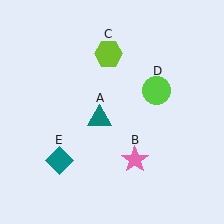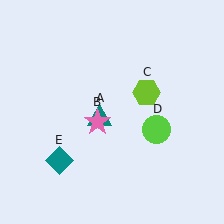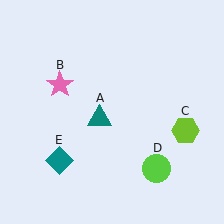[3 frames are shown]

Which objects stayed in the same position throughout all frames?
Teal triangle (object A) and teal diamond (object E) remained stationary.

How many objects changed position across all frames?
3 objects changed position: pink star (object B), lime hexagon (object C), lime circle (object D).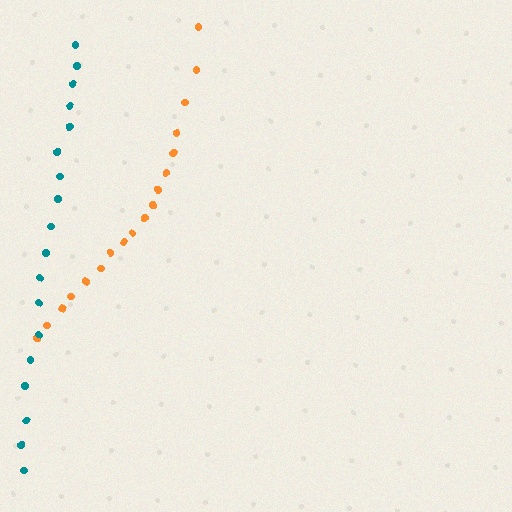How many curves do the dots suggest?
There are 2 distinct paths.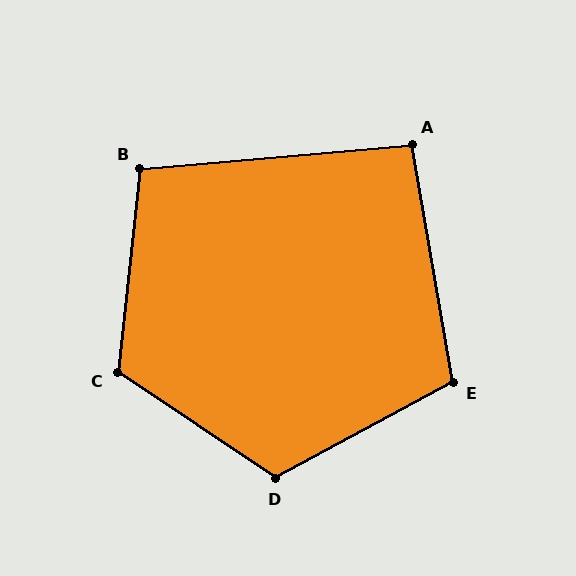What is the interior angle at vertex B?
Approximately 101 degrees (obtuse).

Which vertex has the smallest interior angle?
A, at approximately 94 degrees.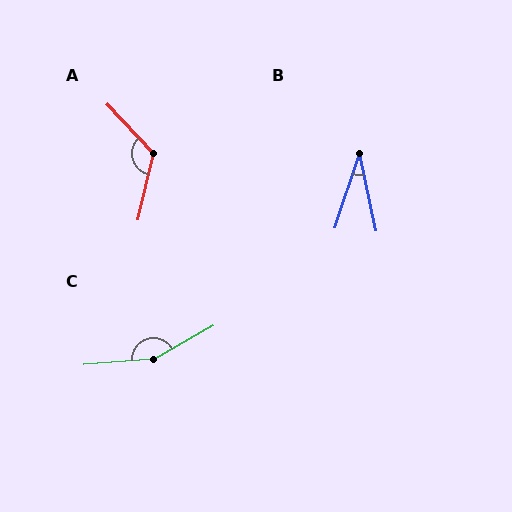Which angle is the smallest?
B, at approximately 30 degrees.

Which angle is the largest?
C, at approximately 155 degrees.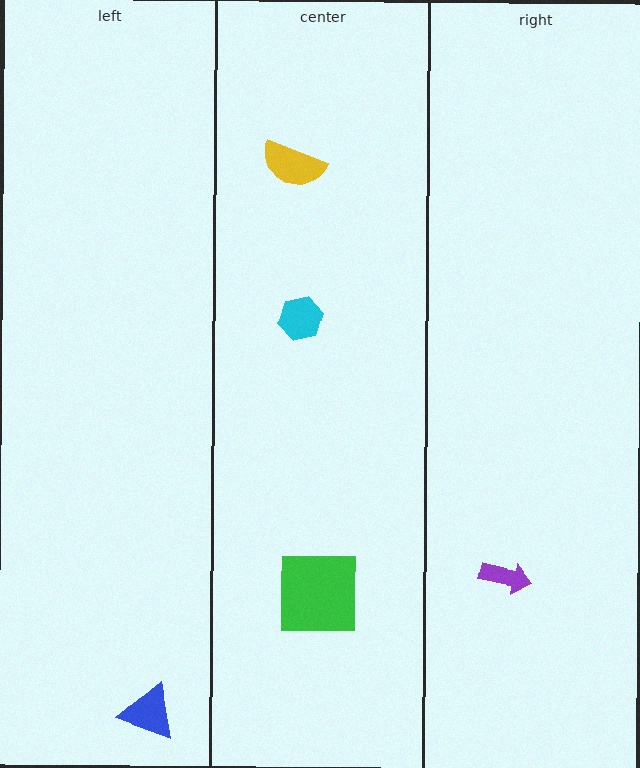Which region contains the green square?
The center region.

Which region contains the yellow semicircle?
The center region.